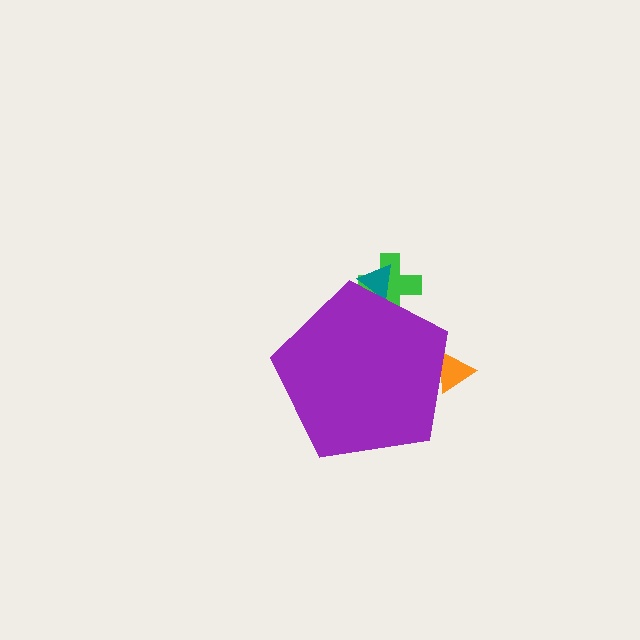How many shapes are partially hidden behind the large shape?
3 shapes are partially hidden.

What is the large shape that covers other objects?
A purple pentagon.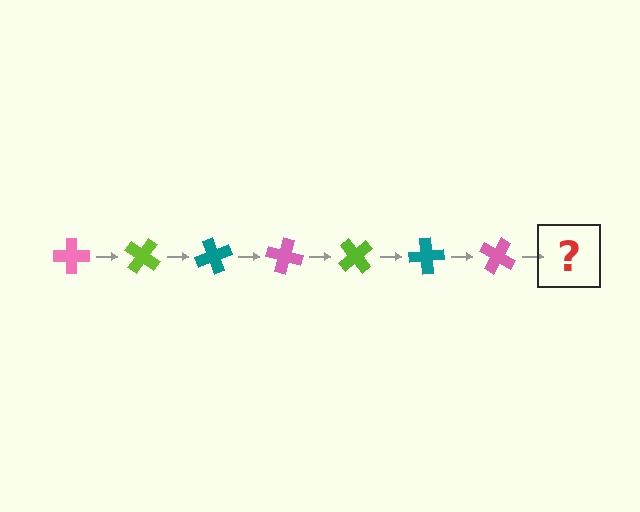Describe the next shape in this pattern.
It should be a lime cross, rotated 245 degrees from the start.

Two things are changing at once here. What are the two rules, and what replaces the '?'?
The two rules are that it rotates 35 degrees each step and the color cycles through pink, lime, and teal. The '?' should be a lime cross, rotated 245 degrees from the start.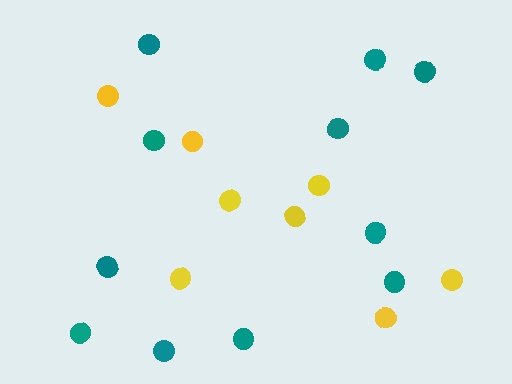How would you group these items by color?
There are 2 groups: one group of teal circles (11) and one group of yellow circles (8).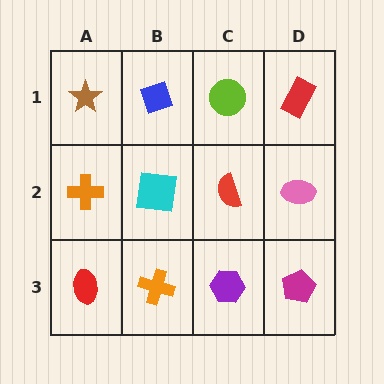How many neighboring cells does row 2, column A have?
3.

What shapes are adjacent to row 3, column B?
A cyan square (row 2, column B), a red ellipse (row 3, column A), a purple hexagon (row 3, column C).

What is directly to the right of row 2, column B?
A red semicircle.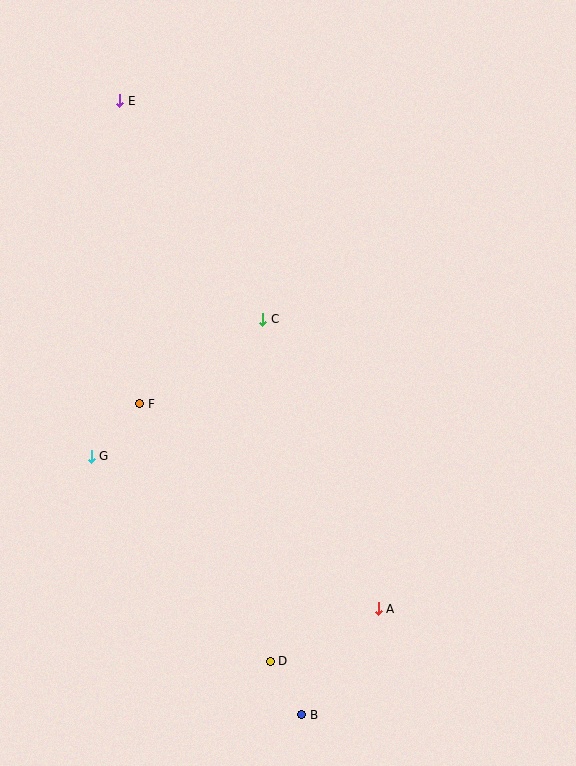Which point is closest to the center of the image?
Point C at (263, 319) is closest to the center.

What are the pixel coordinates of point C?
Point C is at (263, 319).